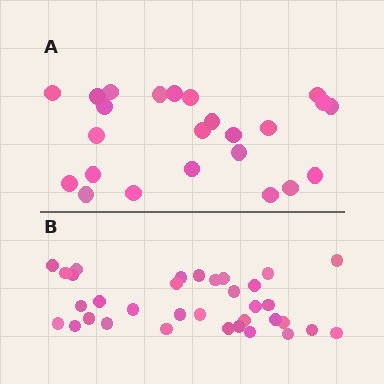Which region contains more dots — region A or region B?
Region B (the bottom region) has more dots.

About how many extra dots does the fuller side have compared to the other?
Region B has roughly 10 or so more dots than region A.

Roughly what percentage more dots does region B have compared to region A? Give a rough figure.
About 40% more.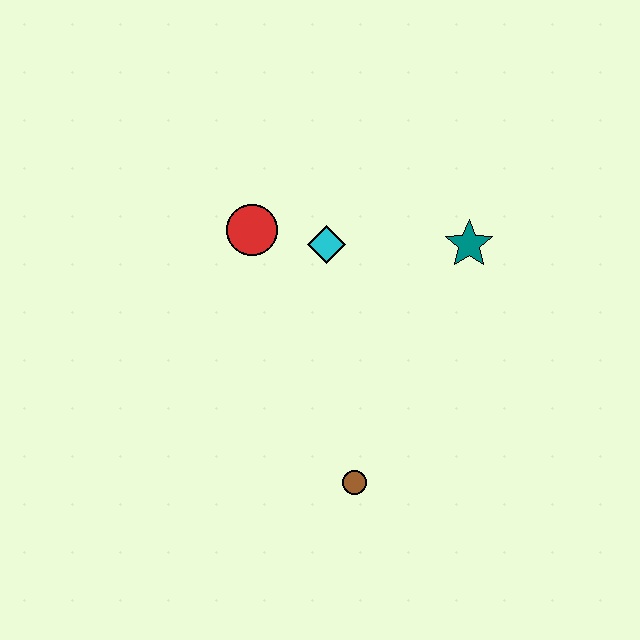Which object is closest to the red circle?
The cyan diamond is closest to the red circle.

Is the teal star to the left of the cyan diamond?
No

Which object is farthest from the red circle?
The brown circle is farthest from the red circle.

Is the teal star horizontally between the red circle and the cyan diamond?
No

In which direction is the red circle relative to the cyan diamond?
The red circle is to the left of the cyan diamond.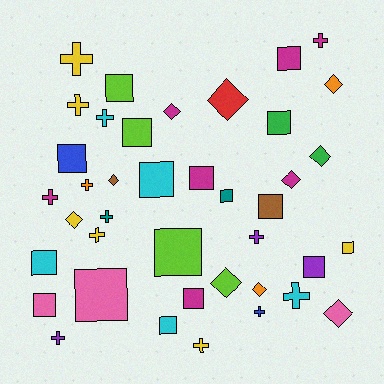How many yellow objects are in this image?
There are 6 yellow objects.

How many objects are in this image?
There are 40 objects.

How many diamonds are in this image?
There are 10 diamonds.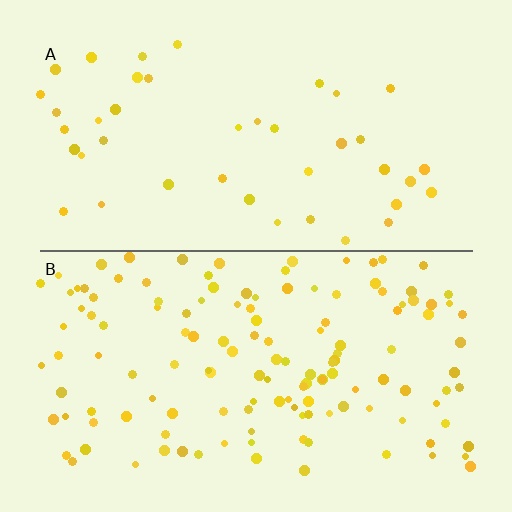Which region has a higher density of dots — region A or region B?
B (the bottom).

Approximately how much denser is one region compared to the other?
Approximately 3.3× — region B over region A.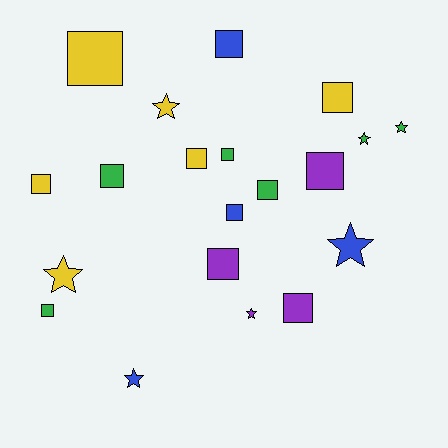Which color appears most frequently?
Yellow, with 6 objects.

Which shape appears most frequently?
Square, with 13 objects.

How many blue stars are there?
There are 2 blue stars.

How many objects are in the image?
There are 20 objects.